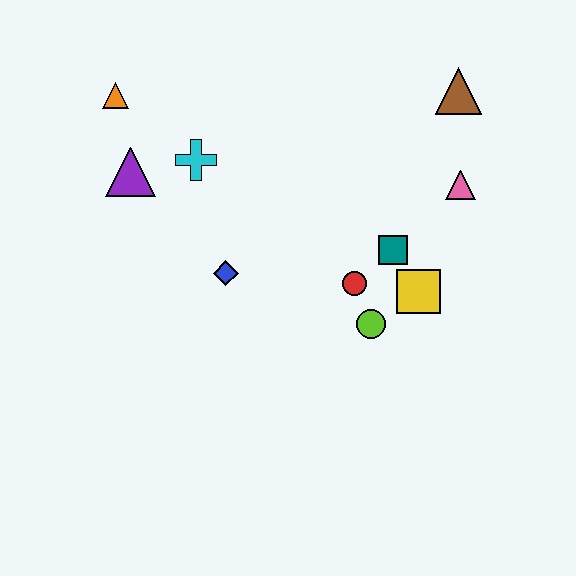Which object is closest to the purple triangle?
The cyan cross is closest to the purple triangle.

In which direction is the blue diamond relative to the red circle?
The blue diamond is to the left of the red circle.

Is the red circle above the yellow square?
Yes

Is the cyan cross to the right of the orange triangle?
Yes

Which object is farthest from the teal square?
The orange triangle is farthest from the teal square.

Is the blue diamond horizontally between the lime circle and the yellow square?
No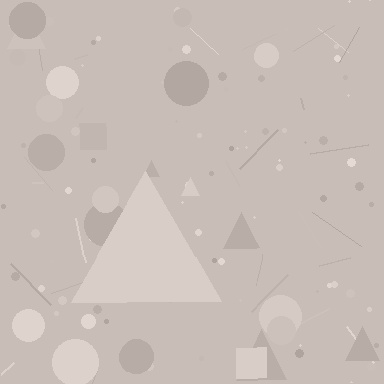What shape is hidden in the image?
A triangle is hidden in the image.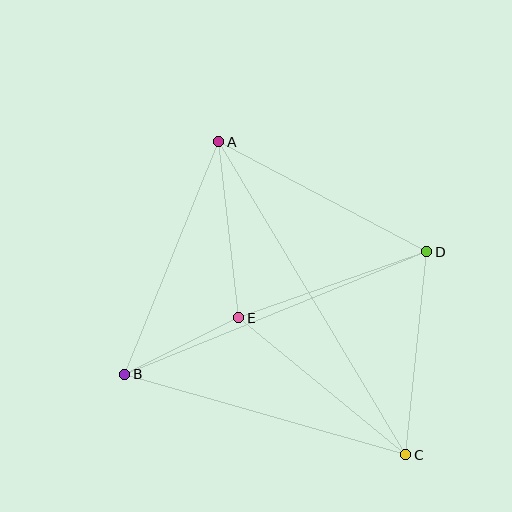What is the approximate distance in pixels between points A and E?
The distance between A and E is approximately 177 pixels.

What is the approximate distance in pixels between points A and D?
The distance between A and D is approximately 235 pixels.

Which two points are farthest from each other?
Points A and C are farthest from each other.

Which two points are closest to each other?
Points B and E are closest to each other.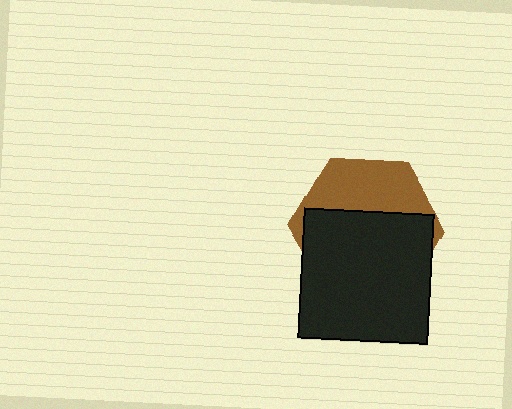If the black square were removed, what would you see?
You would see the complete brown hexagon.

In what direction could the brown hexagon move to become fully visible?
The brown hexagon could move up. That would shift it out from behind the black square entirely.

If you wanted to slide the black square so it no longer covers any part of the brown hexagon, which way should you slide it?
Slide it down — that is the most direct way to separate the two shapes.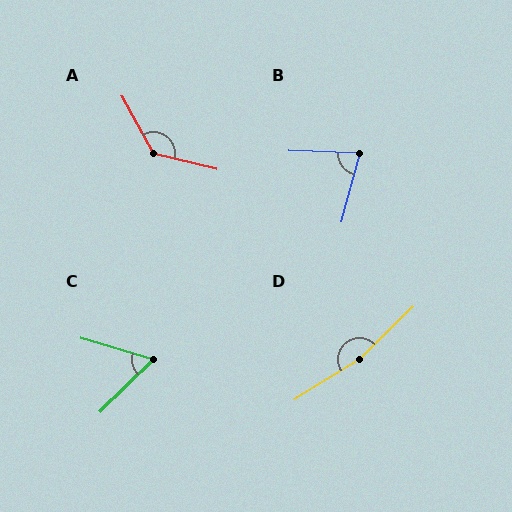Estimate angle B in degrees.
Approximately 77 degrees.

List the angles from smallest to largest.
C (61°), B (77°), A (132°), D (167°).